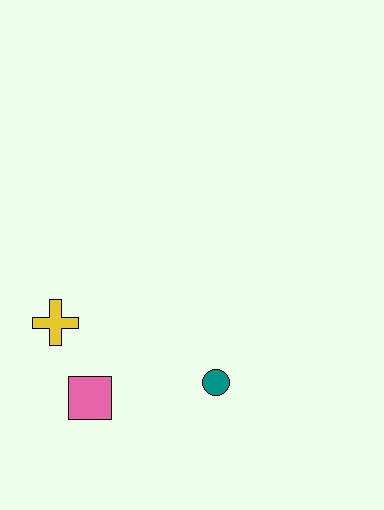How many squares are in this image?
There is 1 square.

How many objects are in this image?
There are 3 objects.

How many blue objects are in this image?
There are no blue objects.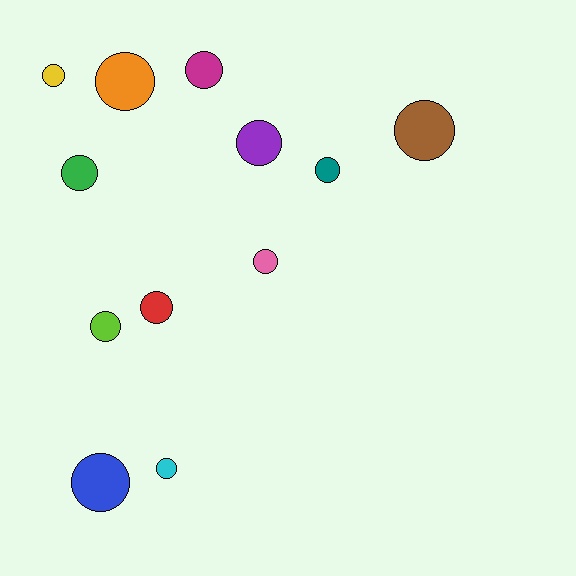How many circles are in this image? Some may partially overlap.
There are 12 circles.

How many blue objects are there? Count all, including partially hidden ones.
There is 1 blue object.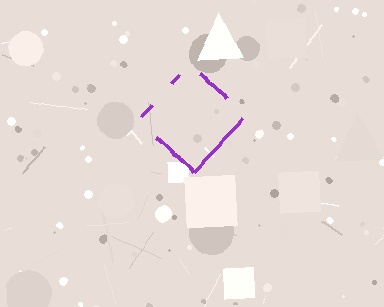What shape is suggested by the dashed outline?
The dashed outline suggests a diamond.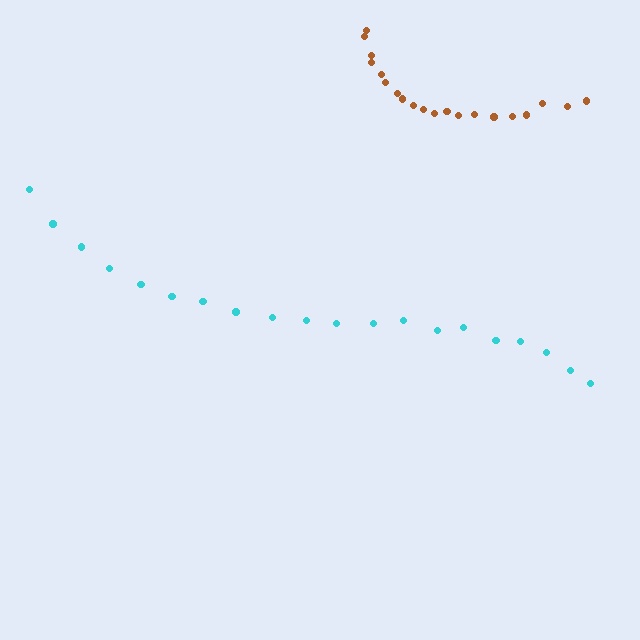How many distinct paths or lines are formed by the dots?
There are 2 distinct paths.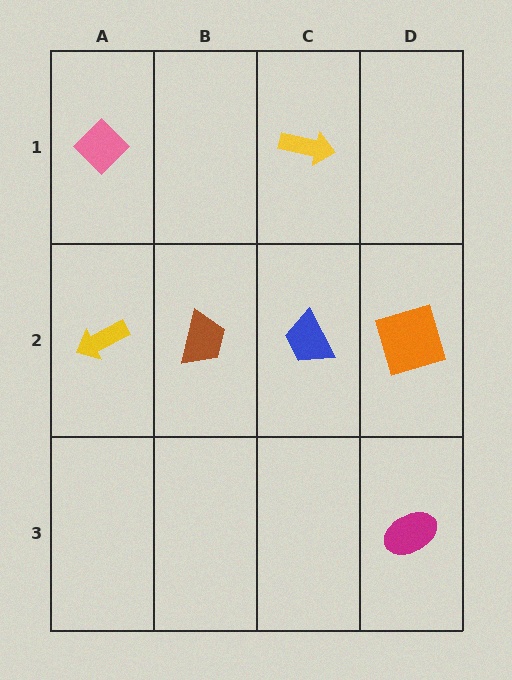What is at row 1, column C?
A yellow arrow.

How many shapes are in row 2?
4 shapes.